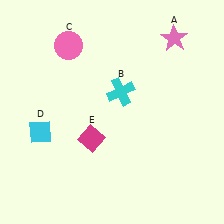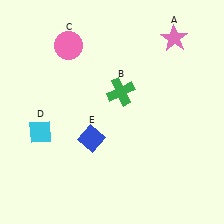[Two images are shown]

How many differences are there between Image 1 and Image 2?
There are 2 differences between the two images.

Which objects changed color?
B changed from cyan to green. E changed from magenta to blue.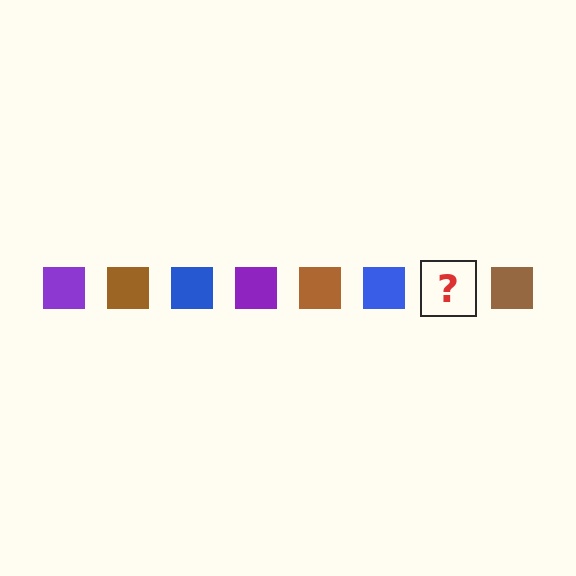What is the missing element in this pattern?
The missing element is a purple square.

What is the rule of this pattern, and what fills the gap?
The rule is that the pattern cycles through purple, brown, blue squares. The gap should be filled with a purple square.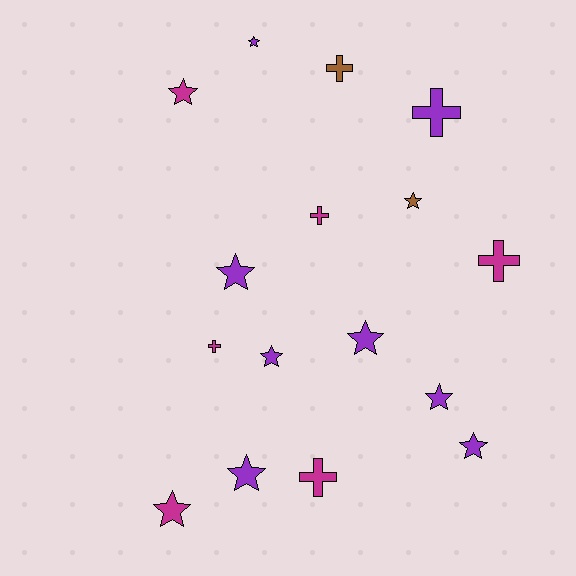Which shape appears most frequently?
Star, with 10 objects.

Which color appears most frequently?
Purple, with 8 objects.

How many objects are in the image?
There are 16 objects.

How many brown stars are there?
There is 1 brown star.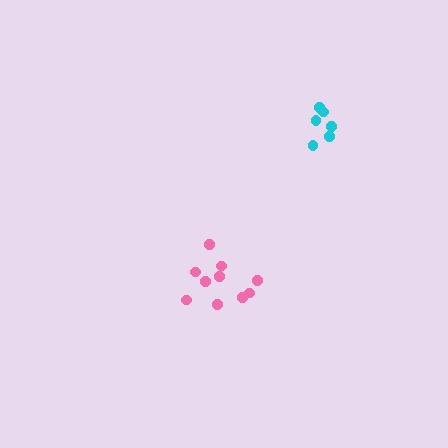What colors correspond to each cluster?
The clusters are colored: cyan, pink.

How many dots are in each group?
Group 1: 6 dots, Group 2: 10 dots (16 total).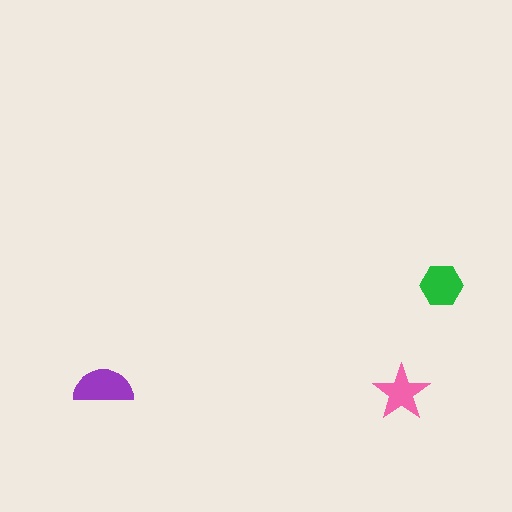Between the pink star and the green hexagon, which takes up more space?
The green hexagon.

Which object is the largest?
The purple semicircle.